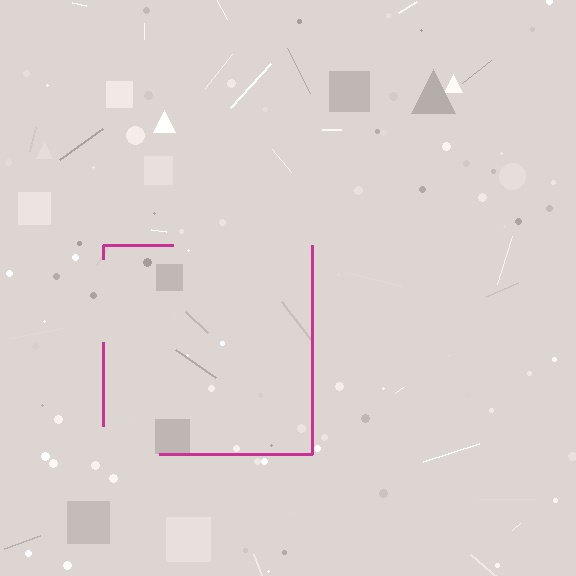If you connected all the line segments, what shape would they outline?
They would outline a square.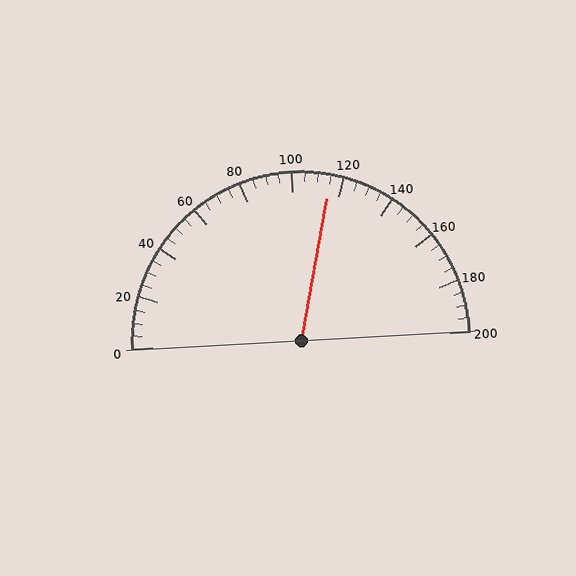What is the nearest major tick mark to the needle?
The nearest major tick mark is 120.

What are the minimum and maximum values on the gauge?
The gauge ranges from 0 to 200.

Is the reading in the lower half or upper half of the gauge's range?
The reading is in the upper half of the range (0 to 200).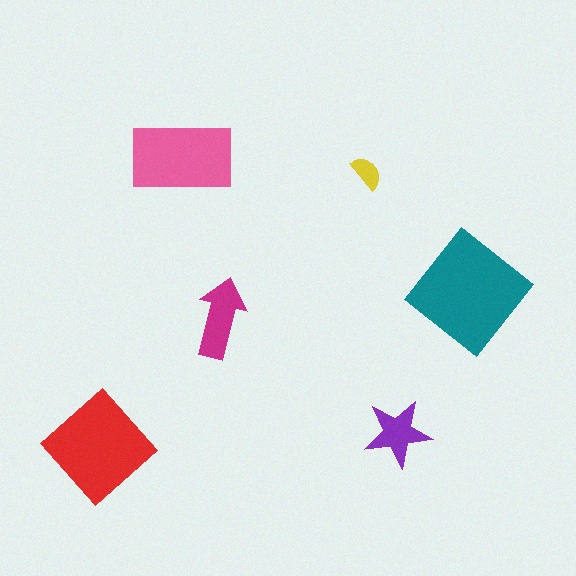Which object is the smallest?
The yellow semicircle.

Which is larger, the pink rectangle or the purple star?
The pink rectangle.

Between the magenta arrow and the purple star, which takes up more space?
The magenta arrow.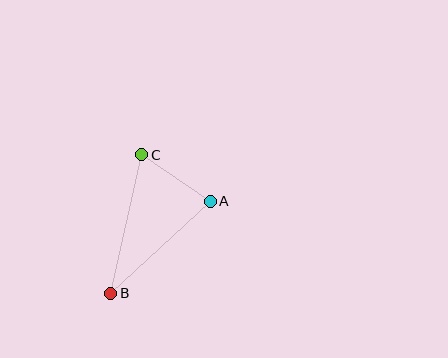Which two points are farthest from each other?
Points B and C are farthest from each other.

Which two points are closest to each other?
Points A and C are closest to each other.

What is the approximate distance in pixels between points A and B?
The distance between A and B is approximately 135 pixels.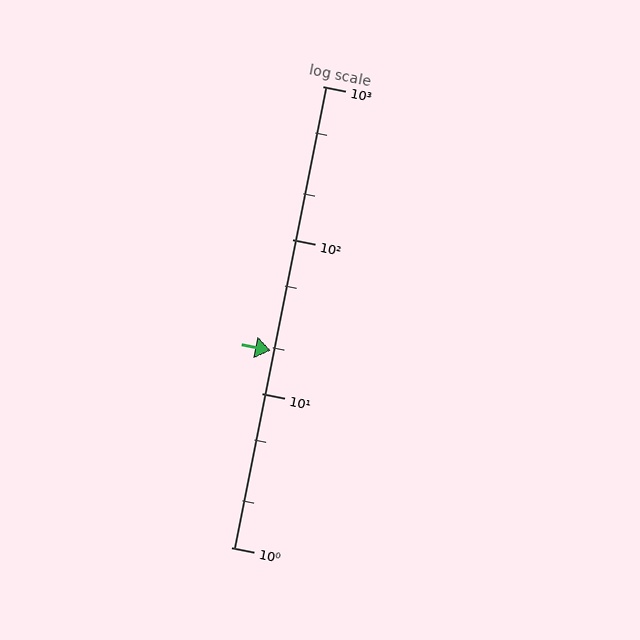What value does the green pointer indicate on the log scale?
The pointer indicates approximately 19.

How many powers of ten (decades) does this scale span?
The scale spans 3 decades, from 1 to 1000.